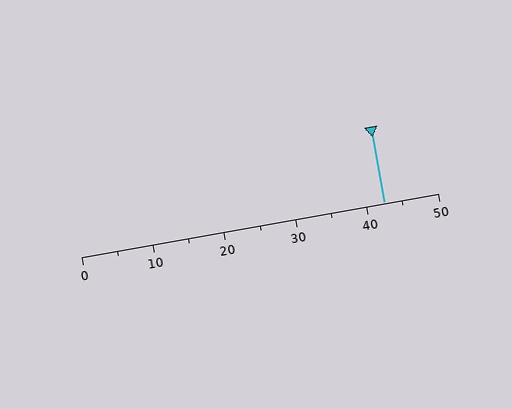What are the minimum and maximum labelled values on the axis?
The axis runs from 0 to 50.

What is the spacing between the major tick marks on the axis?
The major ticks are spaced 10 apart.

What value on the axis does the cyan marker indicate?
The marker indicates approximately 42.5.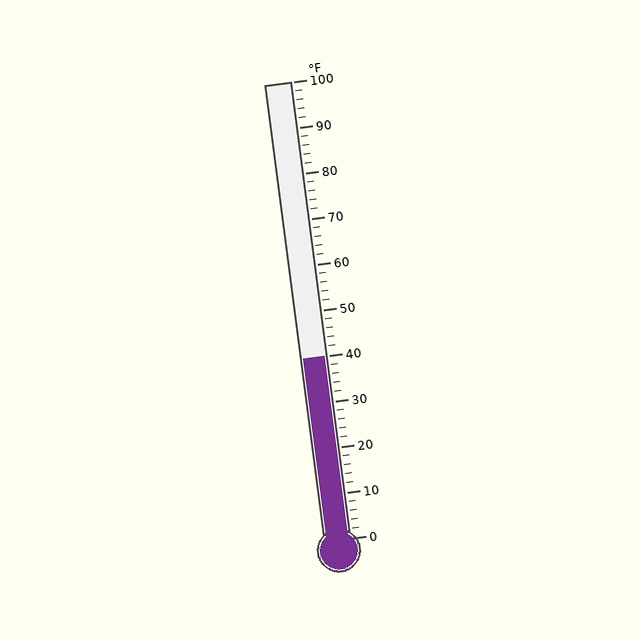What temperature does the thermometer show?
The thermometer shows approximately 40°F.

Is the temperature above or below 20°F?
The temperature is above 20°F.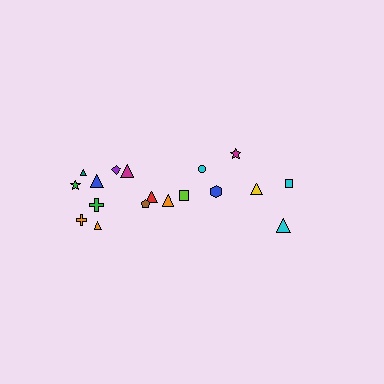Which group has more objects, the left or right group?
The left group.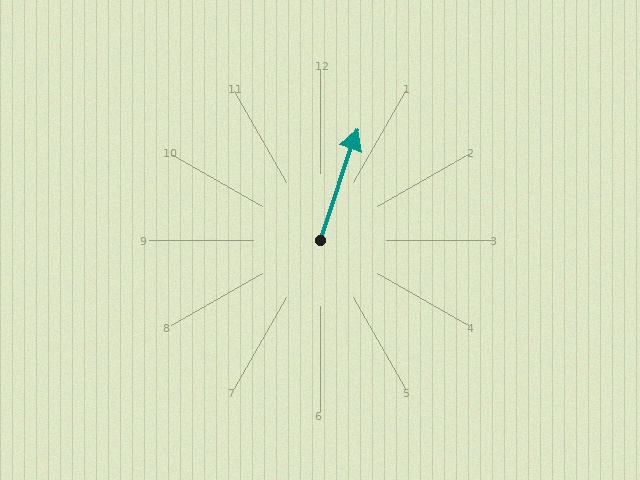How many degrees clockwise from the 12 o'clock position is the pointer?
Approximately 19 degrees.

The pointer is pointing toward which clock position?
Roughly 1 o'clock.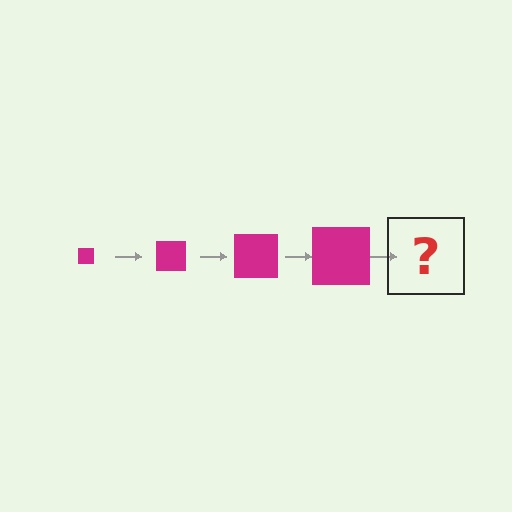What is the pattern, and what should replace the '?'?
The pattern is that the square gets progressively larger each step. The '?' should be a magenta square, larger than the previous one.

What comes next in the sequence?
The next element should be a magenta square, larger than the previous one.